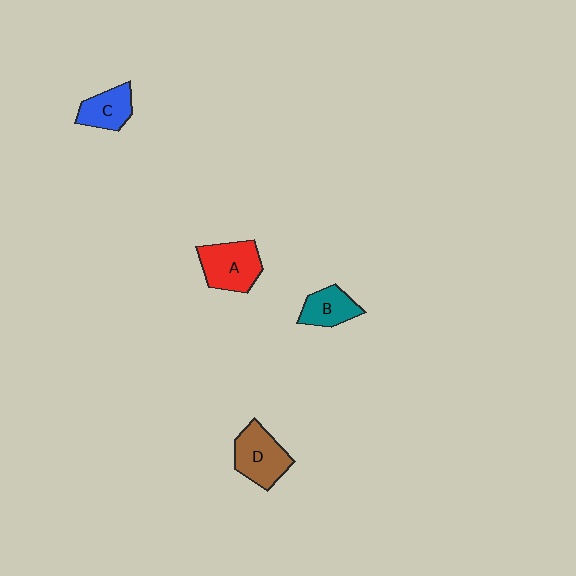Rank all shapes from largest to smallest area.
From largest to smallest: A (red), D (brown), C (blue), B (teal).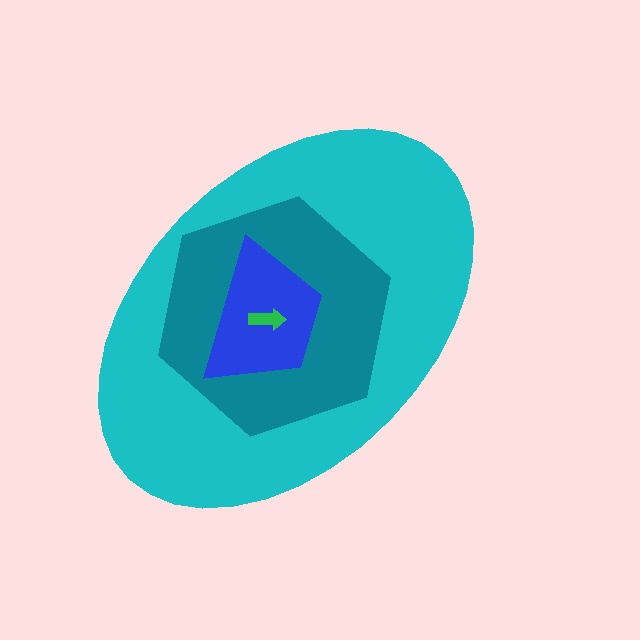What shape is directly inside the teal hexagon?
The blue trapezoid.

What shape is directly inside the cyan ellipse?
The teal hexagon.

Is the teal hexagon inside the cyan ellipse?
Yes.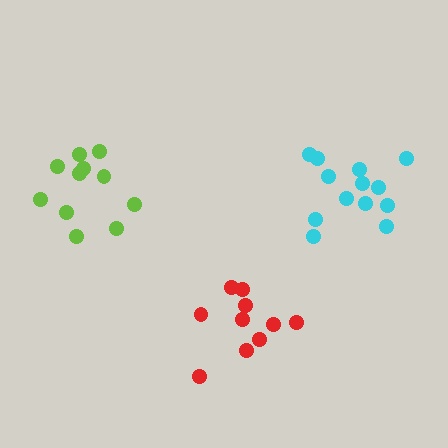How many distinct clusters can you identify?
There are 3 distinct clusters.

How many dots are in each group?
Group 1: 10 dots, Group 2: 11 dots, Group 3: 13 dots (34 total).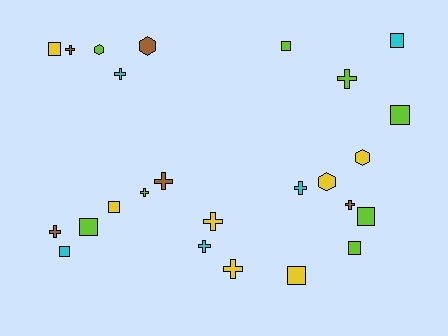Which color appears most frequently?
Lime, with 8 objects.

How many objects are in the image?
There are 25 objects.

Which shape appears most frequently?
Cross, with 11 objects.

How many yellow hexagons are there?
There are 2 yellow hexagons.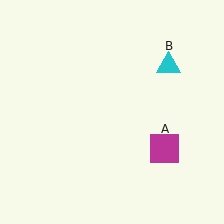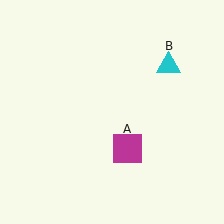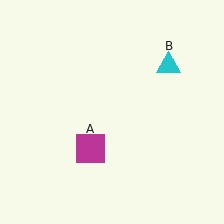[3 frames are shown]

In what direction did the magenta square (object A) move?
The magenta square (object A) moved left.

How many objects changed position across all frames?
1 object changed position: magenta square (object A).